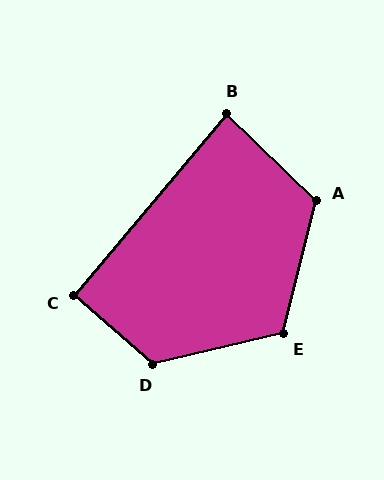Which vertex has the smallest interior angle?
B, at approximately 86 degrees.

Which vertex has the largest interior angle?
D, at approximately 125 degrees.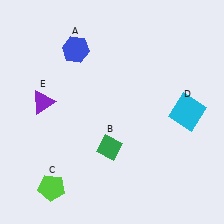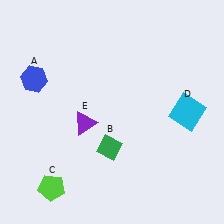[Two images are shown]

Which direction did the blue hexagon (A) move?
The blue hexagon (A) moved left.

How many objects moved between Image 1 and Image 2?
2 objects moved between the two images.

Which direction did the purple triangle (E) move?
The purple triangle (E) moved right.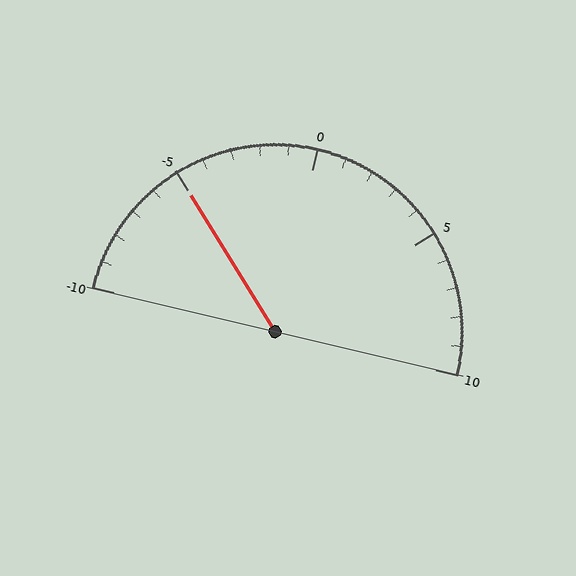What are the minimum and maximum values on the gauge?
The gauge ranges from -10 to 10.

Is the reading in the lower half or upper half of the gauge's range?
The reading is in the lower half of the range (-10 to 10).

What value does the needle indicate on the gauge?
The needle indicates approximately -5.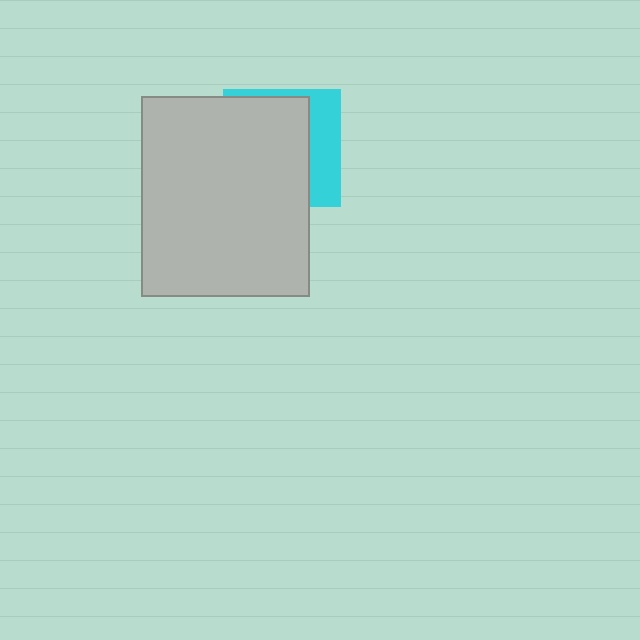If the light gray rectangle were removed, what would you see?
You would see the complete cyan square.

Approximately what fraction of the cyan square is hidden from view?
Roughly 69% of the cyan square is hidden behind the light gray rectangle.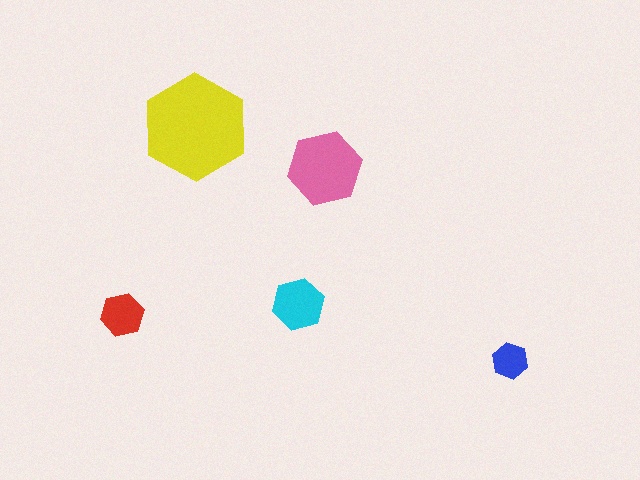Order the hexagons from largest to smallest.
the yellow one, the pink one, the cyan one, the red one, the blue one.